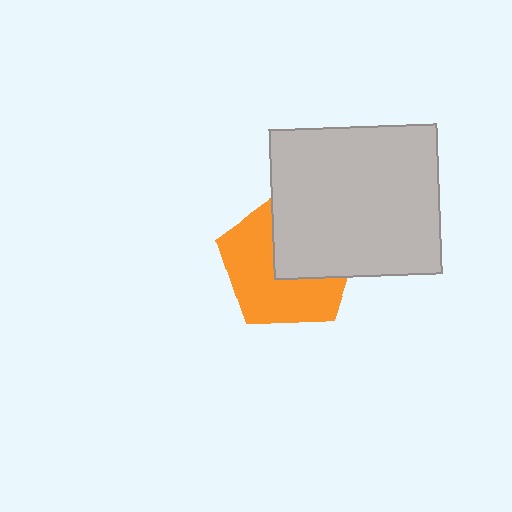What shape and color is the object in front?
The object in front is a light gray rectangle.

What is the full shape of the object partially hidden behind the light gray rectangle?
The partially hidden object is an orange pentagon.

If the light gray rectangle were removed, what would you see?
You would see the complete orange pentagon.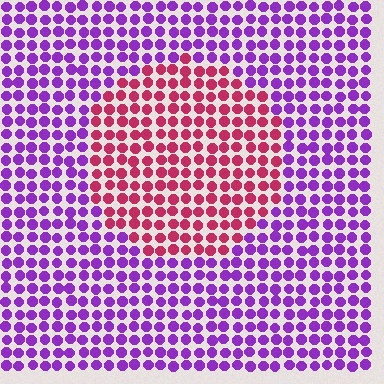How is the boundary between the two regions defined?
The boundary is defined purely by a slight shift in hue (about 59 degrees). Spacing, size, and orientation are identical on both sides.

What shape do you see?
I see a circle.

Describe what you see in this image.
The image is filled with small purple elements in a uniform arrangement. A circle-shaped region is visible where the elements are tinted to a slightly different hue, forming a subtle color boundary.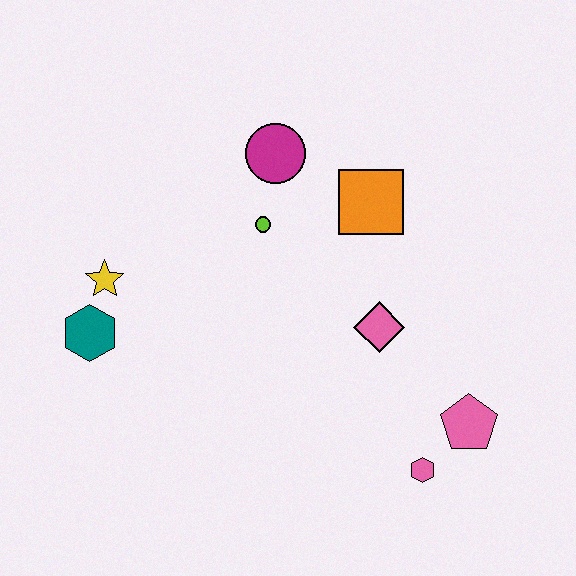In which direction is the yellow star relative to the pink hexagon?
The yellow star is to the left of the pink hexagon.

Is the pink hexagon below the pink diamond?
Yes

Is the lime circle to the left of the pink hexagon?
Yes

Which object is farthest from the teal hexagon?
The pink pentagon is farthest from the teal hexagon.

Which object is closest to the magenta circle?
The lime circle is closest to the magenta circle.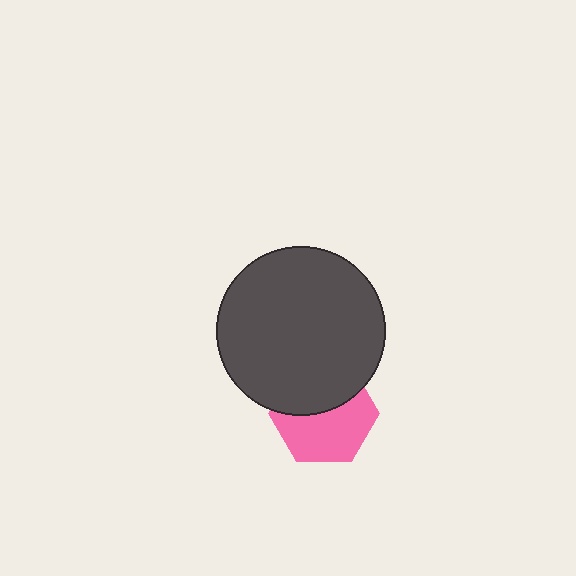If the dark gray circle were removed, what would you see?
You would see the complete pink hexagon.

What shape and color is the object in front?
The object in front is a dark gray circle.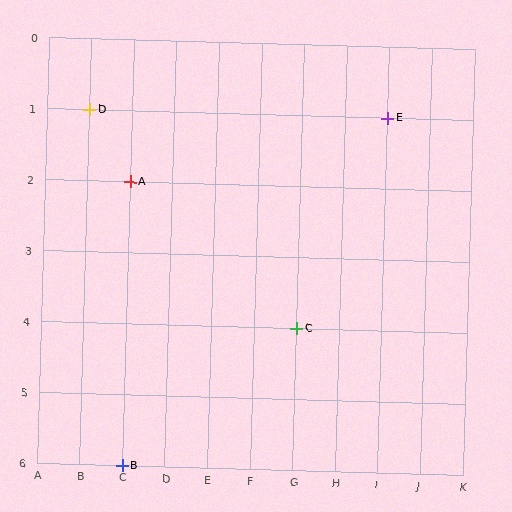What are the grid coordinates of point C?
Point C is at grid coordinates (G, 4).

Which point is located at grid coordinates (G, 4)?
Point C is at (G, 4).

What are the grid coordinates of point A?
Point A is at grid coordinates (C, 2).